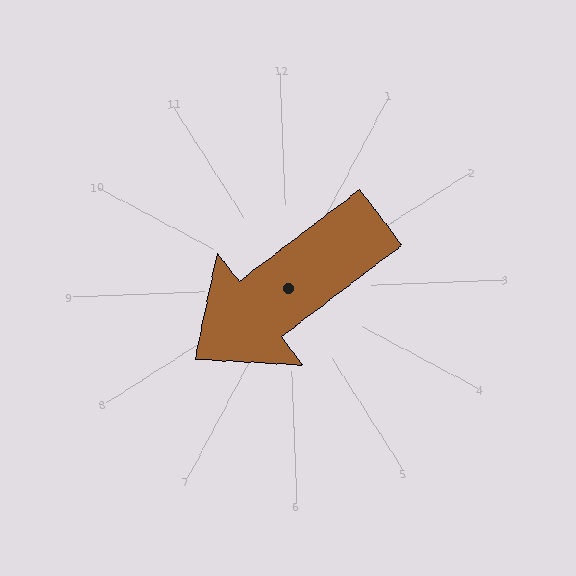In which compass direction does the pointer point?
Southwest.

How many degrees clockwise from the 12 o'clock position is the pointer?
Approximately 235 degrees.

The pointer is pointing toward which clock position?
Roughly 8 o'clock.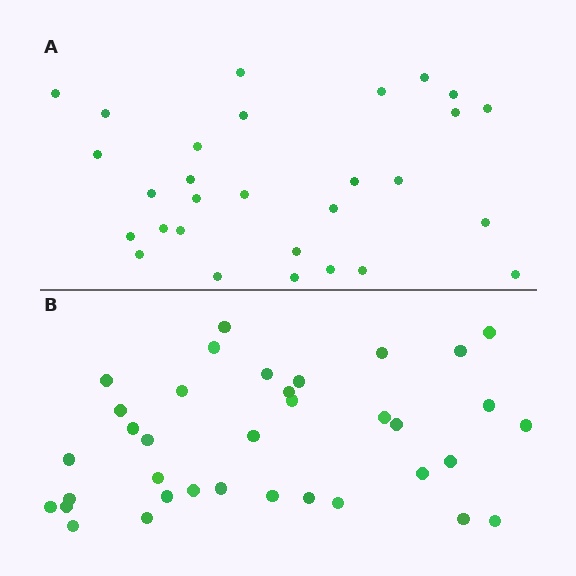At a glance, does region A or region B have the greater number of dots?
Region B (the bottom region) has more dots.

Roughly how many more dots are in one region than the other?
Region B has roughly 8 or so more dots than region A.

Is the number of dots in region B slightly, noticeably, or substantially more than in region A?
Region B has only slightly more — the two regions are fairly close. The ratio is roughly 1.2 to 1.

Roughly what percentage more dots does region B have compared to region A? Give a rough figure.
About 25% more.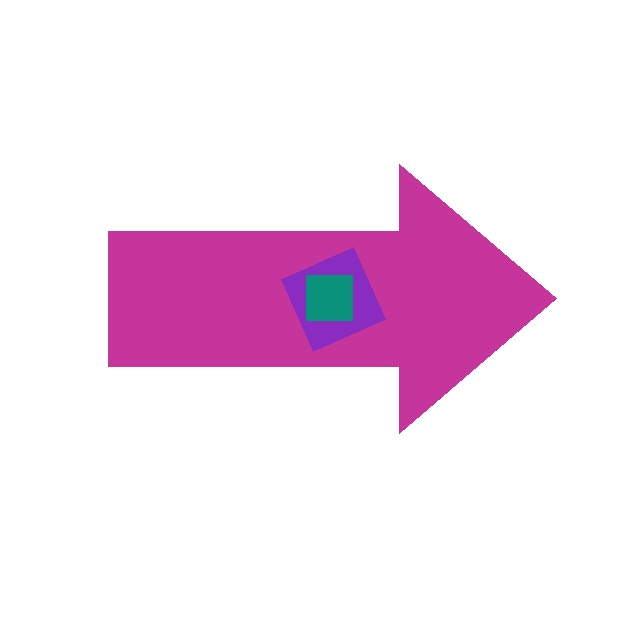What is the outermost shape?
The magenta arrow.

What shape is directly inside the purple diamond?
The teal square.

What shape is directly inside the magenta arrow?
The purple diamond.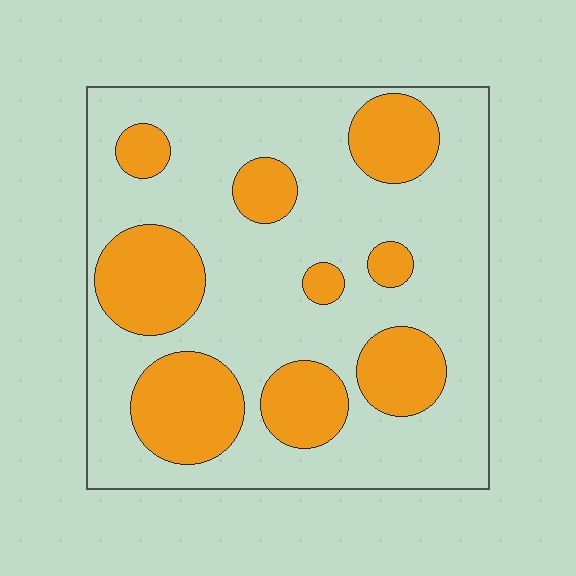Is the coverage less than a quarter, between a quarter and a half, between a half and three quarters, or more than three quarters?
Between a quarter and a half.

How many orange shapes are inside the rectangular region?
9.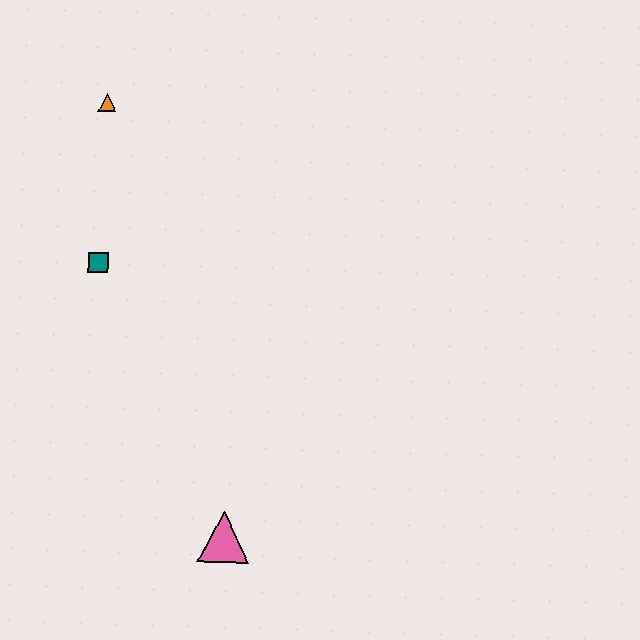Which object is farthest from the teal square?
The pink triangle is farthest from the teal square.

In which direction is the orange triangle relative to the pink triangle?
The orange triangle is above the pink triangle.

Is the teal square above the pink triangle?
Yes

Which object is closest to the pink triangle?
The teal square is closest to the pink triangle.